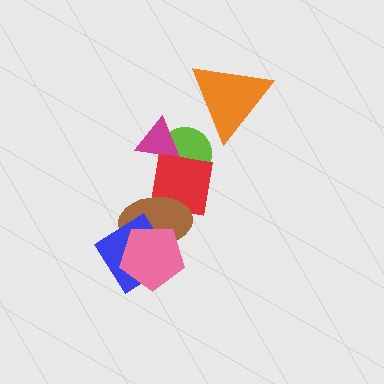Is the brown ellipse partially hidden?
Yes, it is partially covered by another shape.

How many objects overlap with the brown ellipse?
3 objects overlap with the brown ellipse.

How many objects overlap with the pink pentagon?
2 objects overlap with the pink pentagon.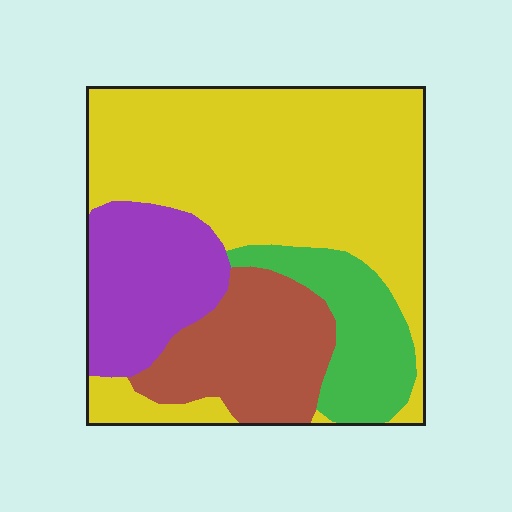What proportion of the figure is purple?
Purple takes up less than a quarter of the figure.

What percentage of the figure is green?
Green covers roughly 15% of the figure.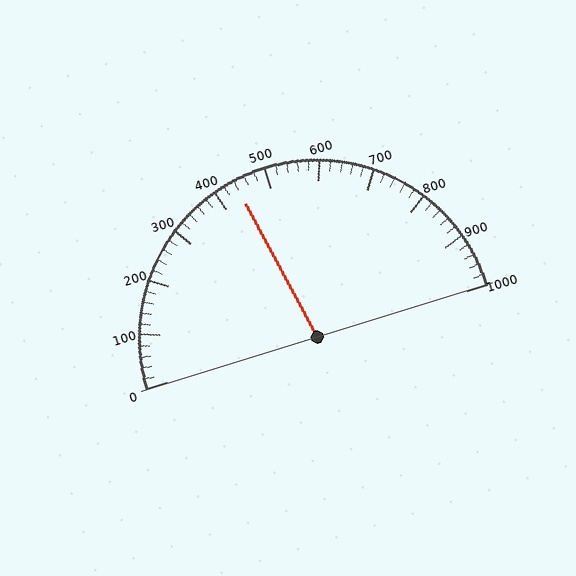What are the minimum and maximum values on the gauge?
The gauge ranges from 0 to 1000.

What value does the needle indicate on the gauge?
The needle indicates approximately 440.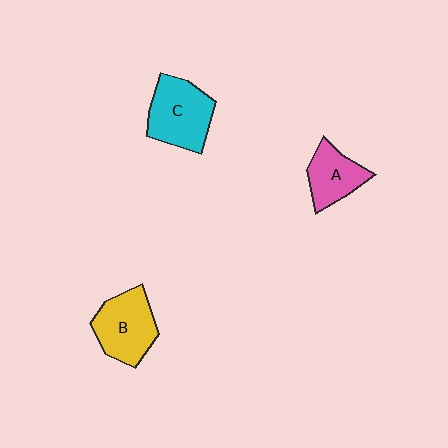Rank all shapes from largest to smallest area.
From largest to smallest: C (cyan), B (yellow), A (pink).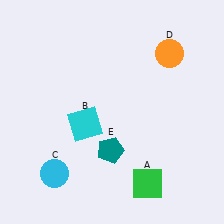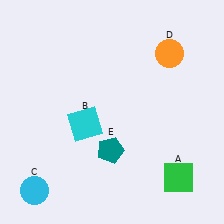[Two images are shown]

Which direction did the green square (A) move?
The green square (A) moved right.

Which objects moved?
The objects that moved are: the green square (A), the cyan circle (C).